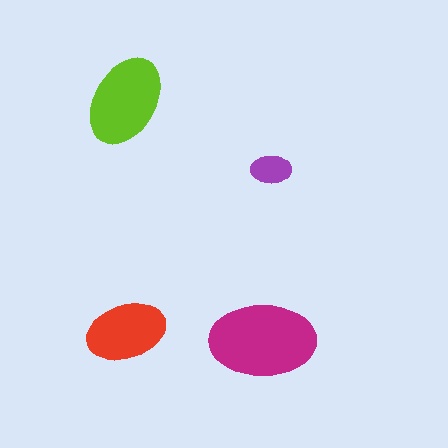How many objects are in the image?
There are 4 objects in the image.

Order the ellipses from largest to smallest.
the magenta one, the lime one, the red one, the purple one.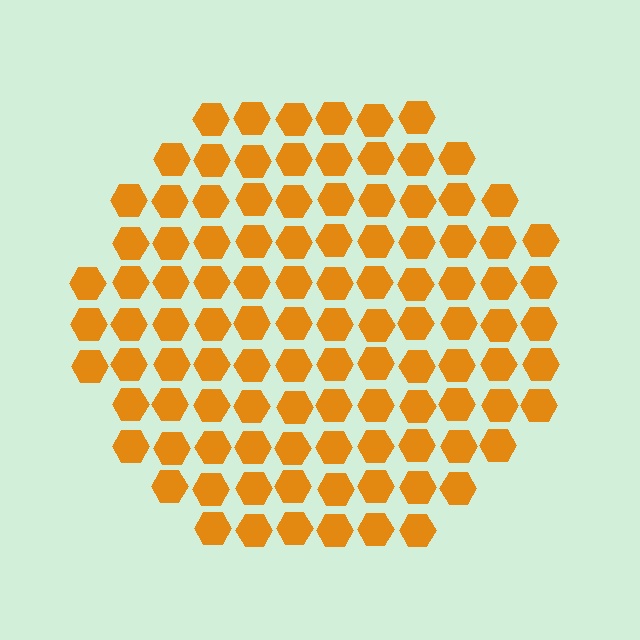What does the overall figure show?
The overall figure shows a circle.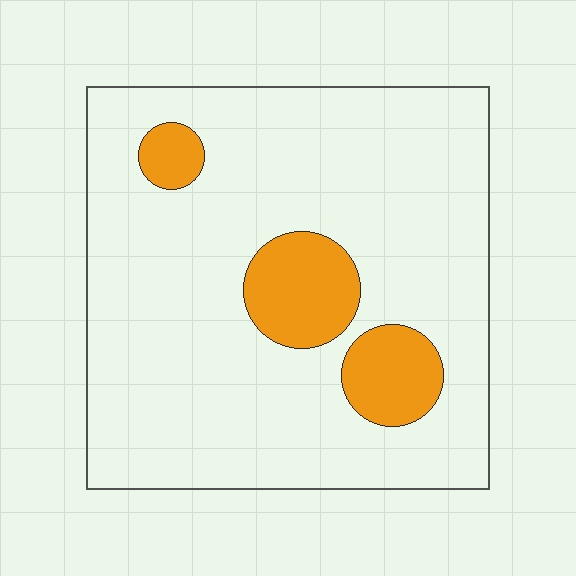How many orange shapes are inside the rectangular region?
3.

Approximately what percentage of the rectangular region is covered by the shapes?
Approximately 15%.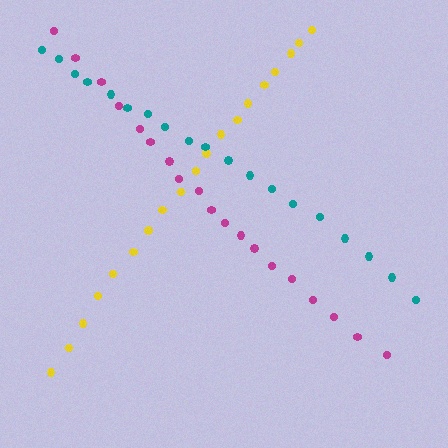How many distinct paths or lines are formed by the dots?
There are 3 distinct paths.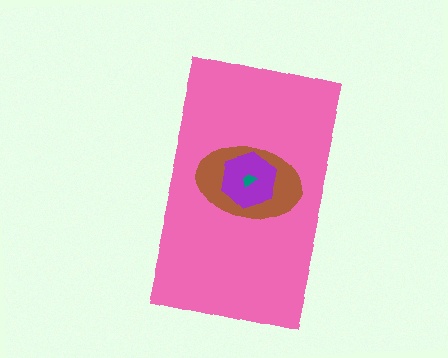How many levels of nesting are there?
4.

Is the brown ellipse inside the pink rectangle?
Yes.